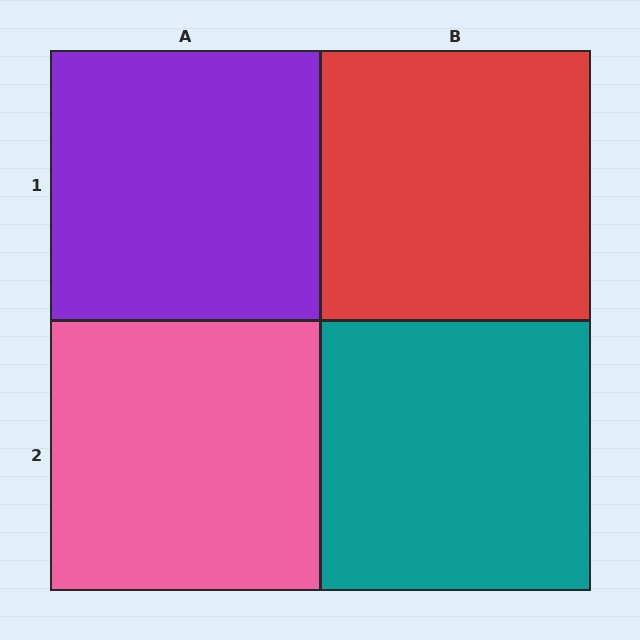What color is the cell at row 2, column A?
Pink.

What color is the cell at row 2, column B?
Teal.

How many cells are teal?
1 cell is teal.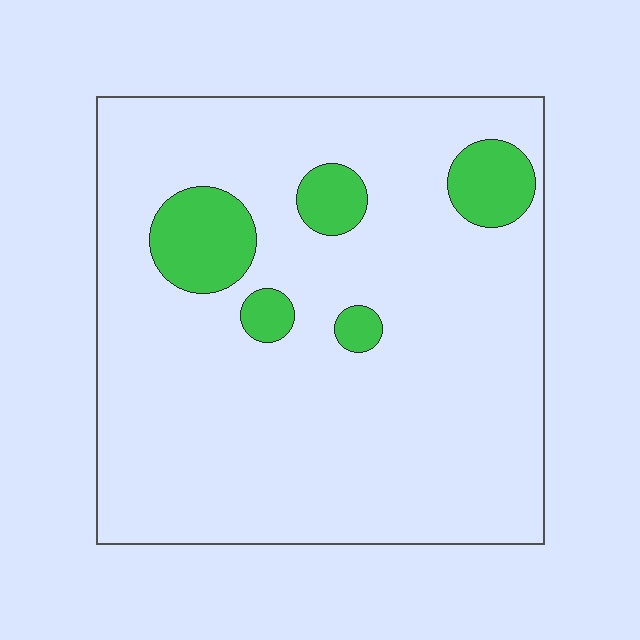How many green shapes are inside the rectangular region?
5.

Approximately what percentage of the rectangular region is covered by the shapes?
Approximately 10%.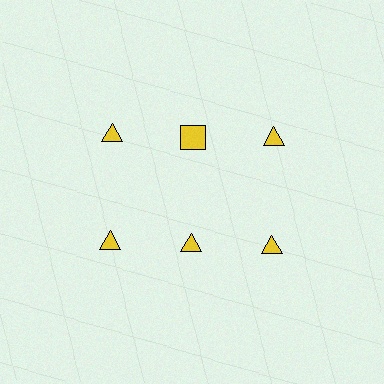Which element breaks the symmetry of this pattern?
The yellow square in the top row, second from left column breaks the symmetry. All other shapes are yellow triangles.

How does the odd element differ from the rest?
It has a different shape: square instead of triangle.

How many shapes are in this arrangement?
There are 6 shapes arranged in a grid pattern.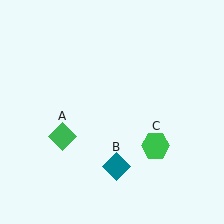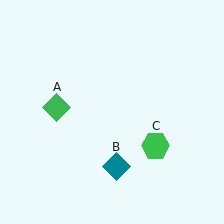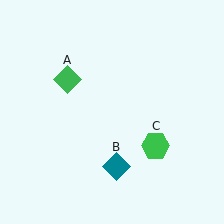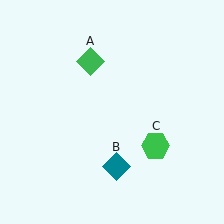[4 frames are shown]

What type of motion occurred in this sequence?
The green diamond (object A) rotated clockwise around the center of the scene.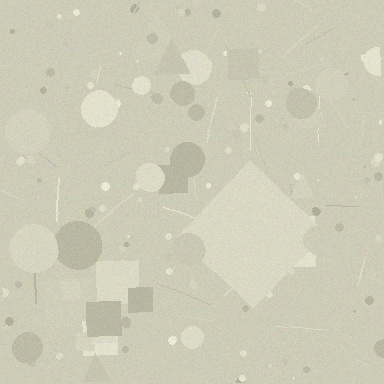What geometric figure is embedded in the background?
A diamond is embedded in the background.